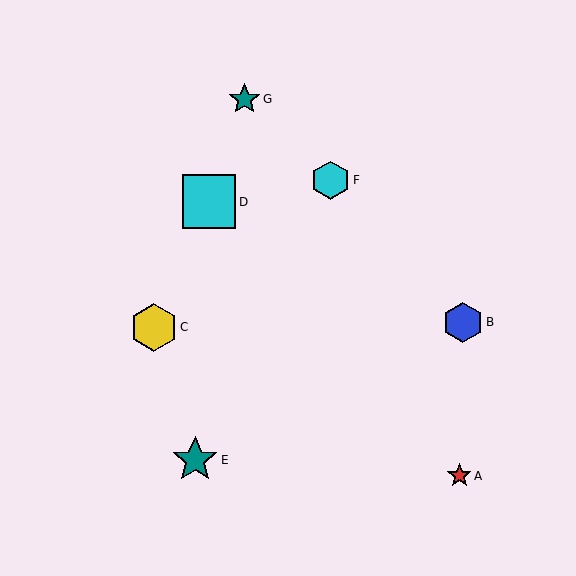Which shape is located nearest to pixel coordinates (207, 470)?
The teal star (labeled E) at (195, 460) is nearest to that location.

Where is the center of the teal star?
The center of the teal star is at (195, 460).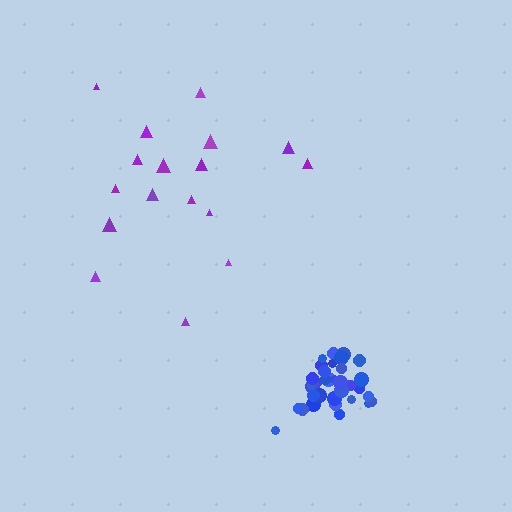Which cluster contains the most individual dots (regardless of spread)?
Blue (35).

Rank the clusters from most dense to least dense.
blue, purple.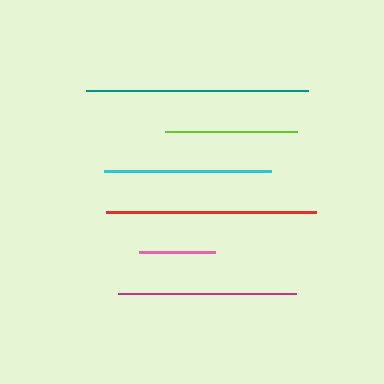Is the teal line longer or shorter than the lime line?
The teal line is longer than the lime line.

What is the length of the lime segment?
The lime segment is approximately 132 pixels long.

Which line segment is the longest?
The teal line is the longest at approximately 222 pixels.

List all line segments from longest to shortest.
From longest to shortest: teal, red, magenta, cyan, lime, pink.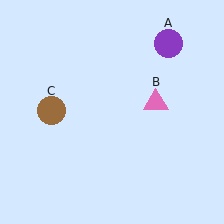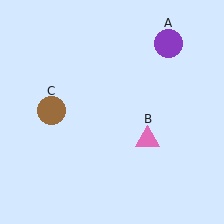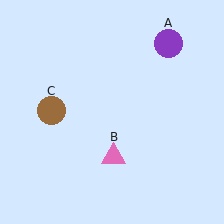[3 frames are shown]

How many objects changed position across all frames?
1 object changed position: pink triangle (object B).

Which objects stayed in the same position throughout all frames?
Purple circle (object A) and brown circle (object C) remained stationary.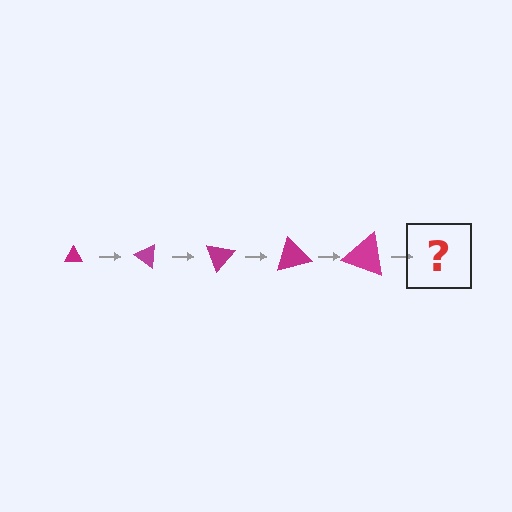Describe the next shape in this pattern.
It should be a triangle, larger than the previous one and rotated 175 degrees from the start.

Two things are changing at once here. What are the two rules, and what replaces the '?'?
The two rules are that the triangle grows larger each step and it rotates 35 degrees each step. The '?' should be a triangle, larger than the previous one and rotated 175 degrees from the start.